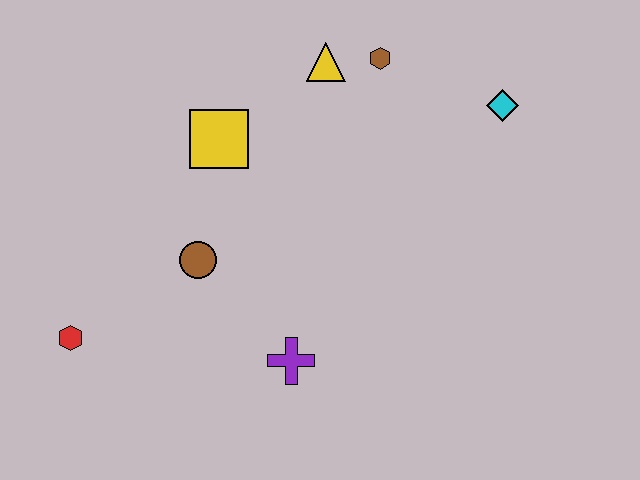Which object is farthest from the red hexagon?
The cyan diamond is farthest from the red hexagon.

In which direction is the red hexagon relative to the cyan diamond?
The red hexagon is to the left of the cyan diamond.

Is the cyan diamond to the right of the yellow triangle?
Yes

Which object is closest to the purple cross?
The brown circle is closest to the purple cross.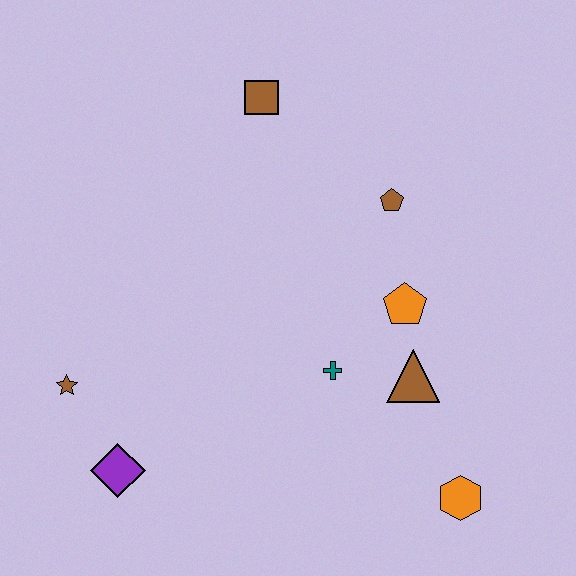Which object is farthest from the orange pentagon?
The brown star is farthest from the orange pentagon.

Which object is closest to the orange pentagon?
The brown triangle is closest to the orange pentagon.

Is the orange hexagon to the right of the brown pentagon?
Yes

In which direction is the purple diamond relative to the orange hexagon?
The purple diamond is to the left of the orange hexagon.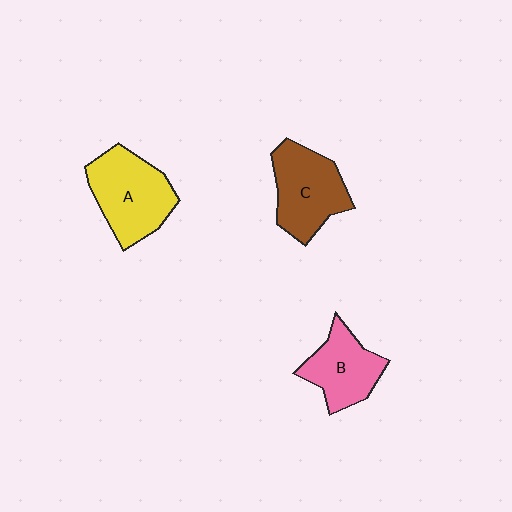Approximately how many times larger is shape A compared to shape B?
Approximately 1.3 times.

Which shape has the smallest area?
Shape B (pink).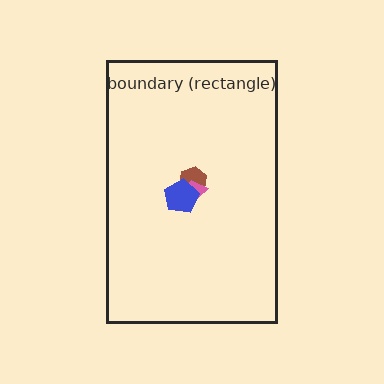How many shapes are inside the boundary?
3 inside, 0 outside.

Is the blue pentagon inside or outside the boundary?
Inside.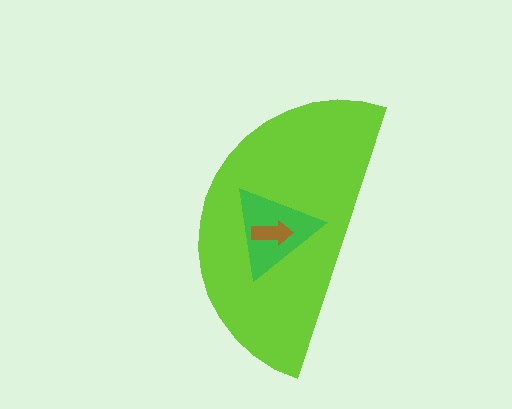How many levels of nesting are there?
3.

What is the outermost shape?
The lime semicircle.